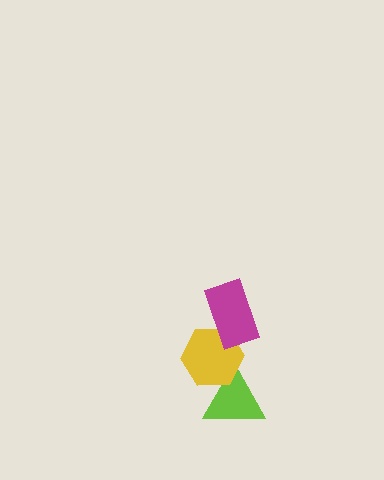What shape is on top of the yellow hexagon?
The magenta rectangle is on top of the yellow hexagon.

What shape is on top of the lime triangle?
The yellow hexagon is on top of the lime triangle.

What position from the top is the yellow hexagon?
The yellow hexagon is 2nd from the top.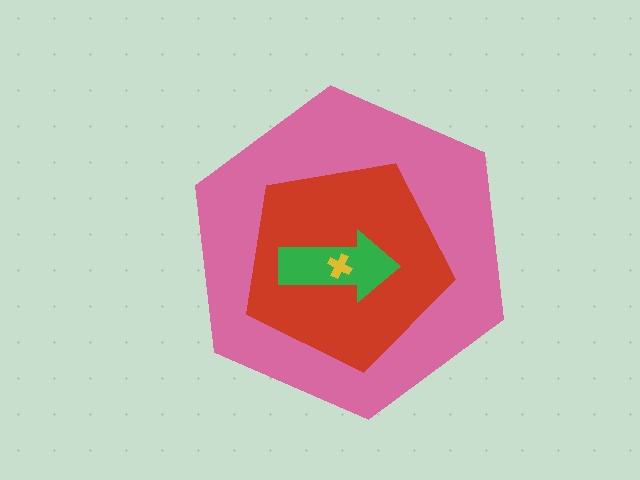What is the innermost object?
The yellow cross.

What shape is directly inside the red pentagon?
The green arrow.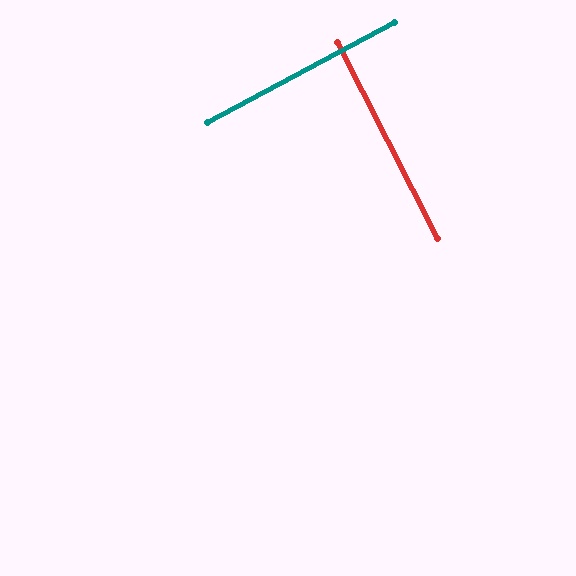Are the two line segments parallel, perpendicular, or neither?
Perpendicular — they meet at approximately 89°.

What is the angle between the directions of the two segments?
Approximately 89 degrees.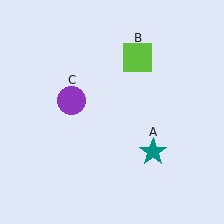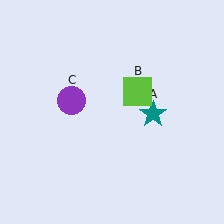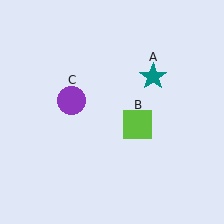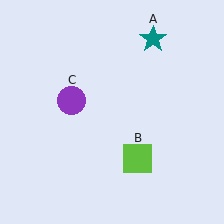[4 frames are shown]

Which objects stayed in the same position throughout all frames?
Purple circle (object C) remained stationary.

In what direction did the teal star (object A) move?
The teal star (object A) moved up.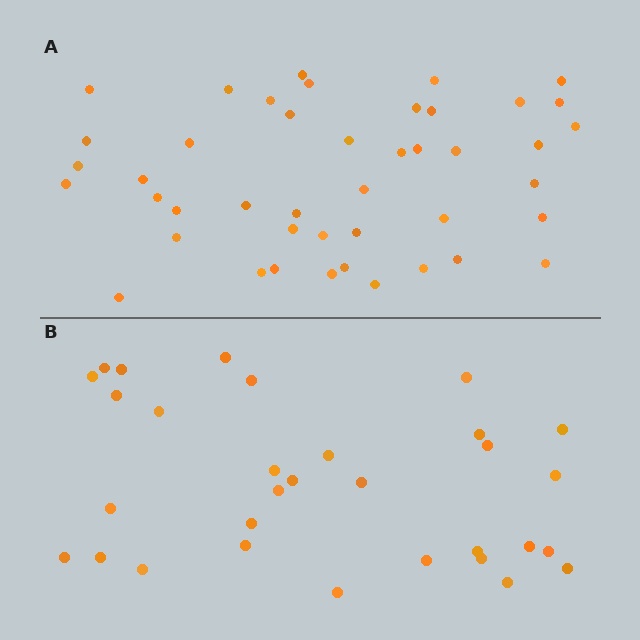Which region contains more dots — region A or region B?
Region A (the top region) has more dots.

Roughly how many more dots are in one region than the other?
Region A has approximately 15 more dots than region B.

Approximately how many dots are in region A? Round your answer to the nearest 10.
About 40 dots. (The exact count is 44, which rounds to 40.)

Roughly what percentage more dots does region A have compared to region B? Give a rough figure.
About 40% more.